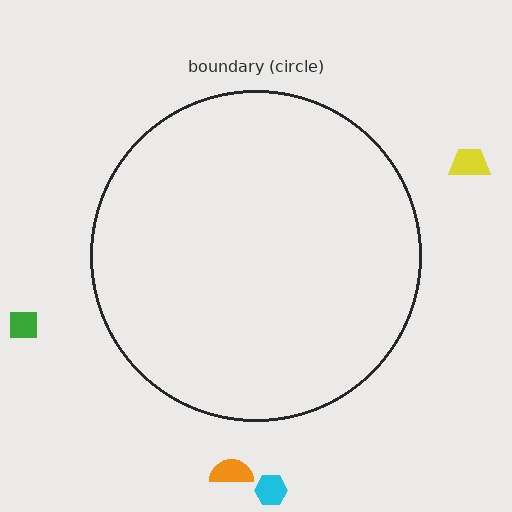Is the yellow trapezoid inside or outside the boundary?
Outside.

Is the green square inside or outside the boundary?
Outside.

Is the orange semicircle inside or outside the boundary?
Outside.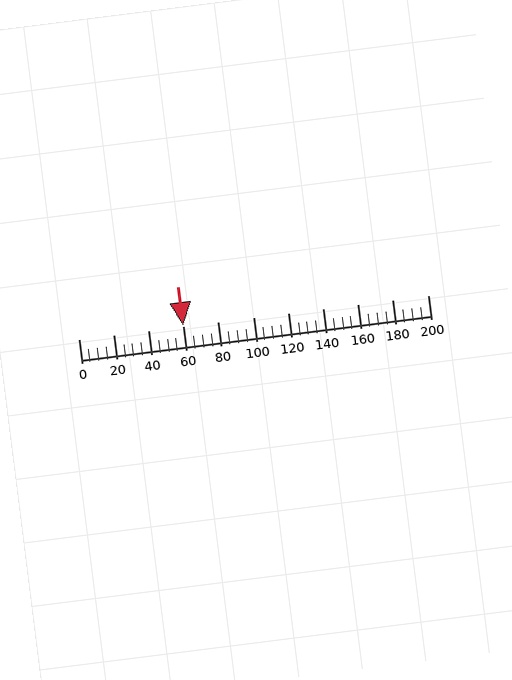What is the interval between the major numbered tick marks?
The major tick marks are spaced 20 units apart.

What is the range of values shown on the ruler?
The ruler shows values from 0 to 200.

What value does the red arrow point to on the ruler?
The red arrow points to approximately 60.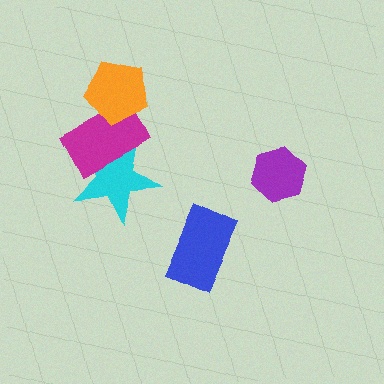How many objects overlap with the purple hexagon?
0 objects overlap with the purple hexagon.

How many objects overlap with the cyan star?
1 object overlaps with the cyan star.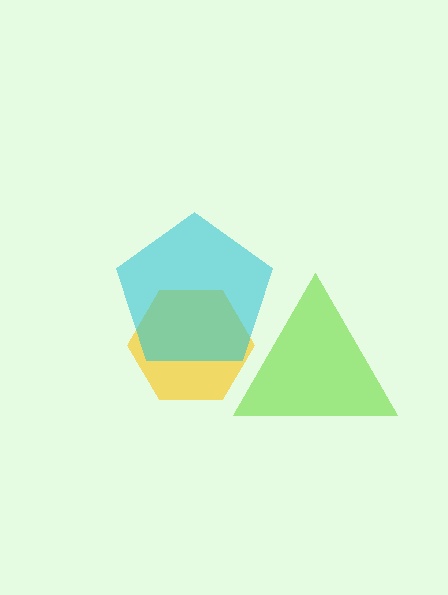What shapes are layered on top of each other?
The layered shapes are: a lime triangle, a yellow hexagon, a cyan pentagon.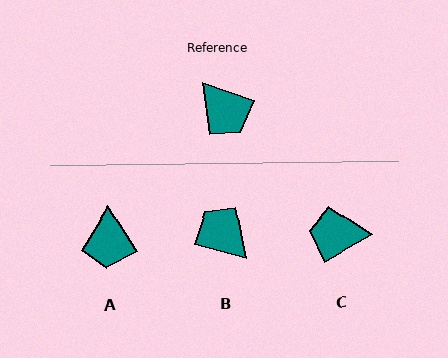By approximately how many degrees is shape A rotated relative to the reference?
Approximately 39 degrees clockwise.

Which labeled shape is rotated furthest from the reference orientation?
B, about 176 degrees away.